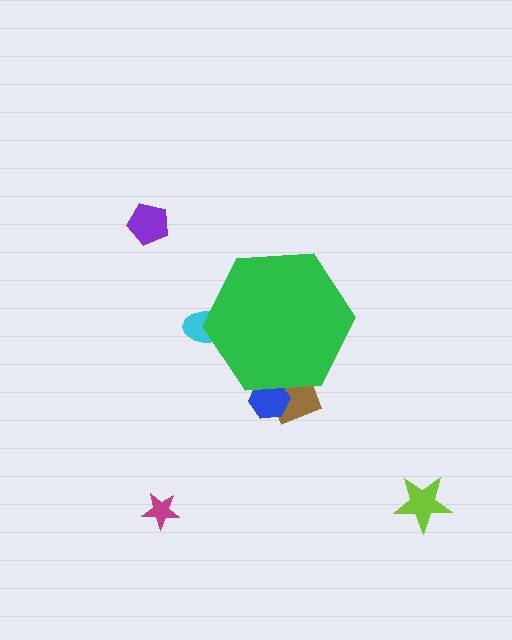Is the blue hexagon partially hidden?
Yes, the blue hexagon is partially hidden behind the green hexagon.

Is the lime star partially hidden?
No, the lime star is fully visible.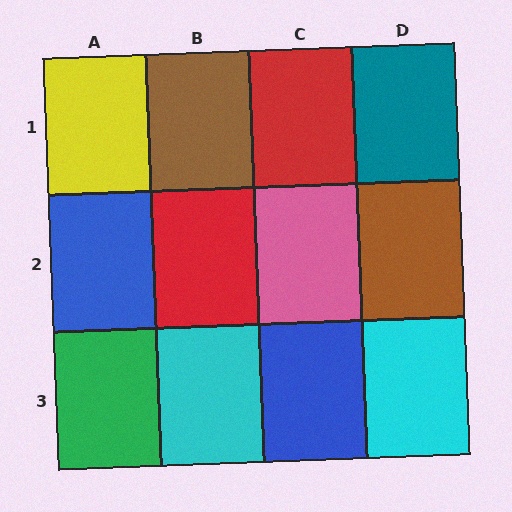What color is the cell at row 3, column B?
Cyan.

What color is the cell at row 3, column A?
Green.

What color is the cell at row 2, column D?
Brown.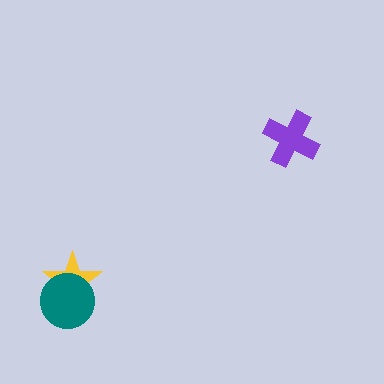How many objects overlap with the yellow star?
1 object overlaps with the yellow star.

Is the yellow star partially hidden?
Yes, it is partially covered by another shape.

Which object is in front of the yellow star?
The teal circle is in front of the yellow star.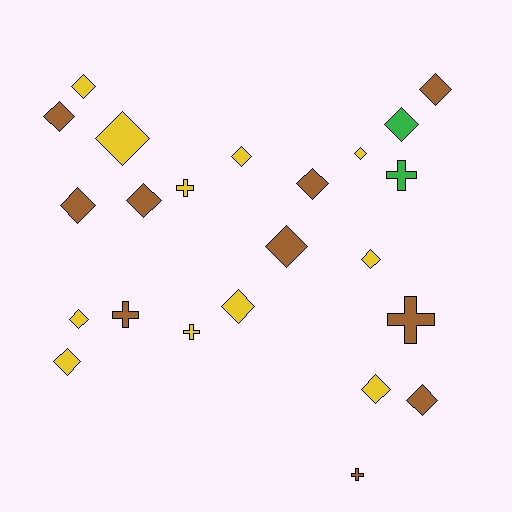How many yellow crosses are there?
There are 2 yellow crosses.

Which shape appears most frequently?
Diamond, with 17 objects.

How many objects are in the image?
There are 23 objects.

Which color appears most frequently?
Yellow, with 11 objects.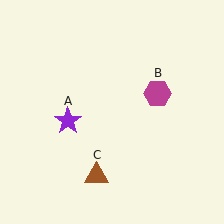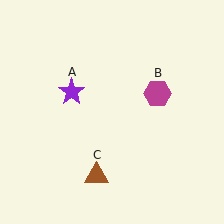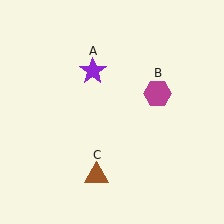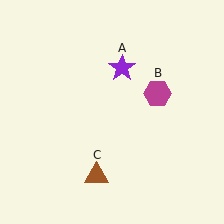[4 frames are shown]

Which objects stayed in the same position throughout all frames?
Magenta hexagon (object B) and brown triangle (object C) remained stationary.